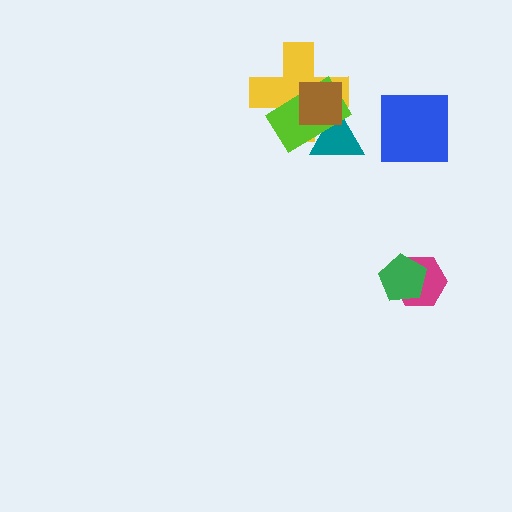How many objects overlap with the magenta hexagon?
1 object overlaps with the magenta hexagon.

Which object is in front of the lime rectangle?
The brown square is in front of the lime rectangle.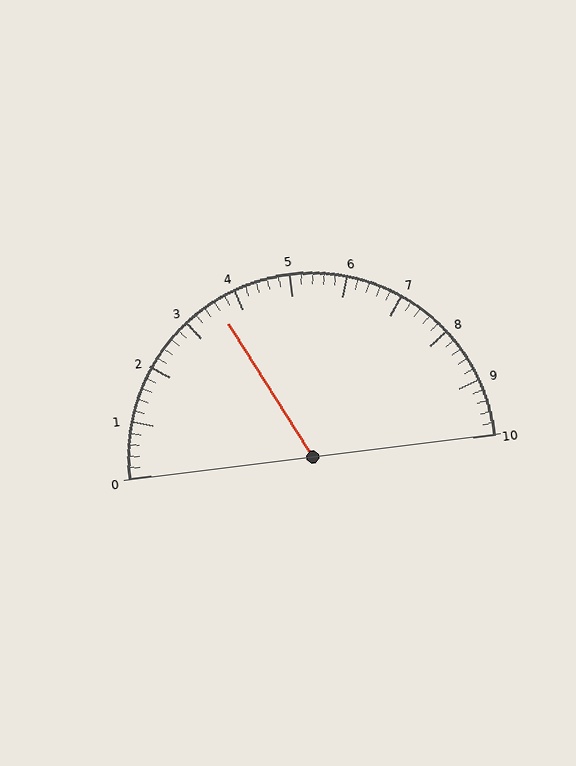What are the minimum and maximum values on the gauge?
The gauge ranges from 0 to 10.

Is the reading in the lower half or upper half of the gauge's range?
The reading is in the lower half of the range (0 to 10).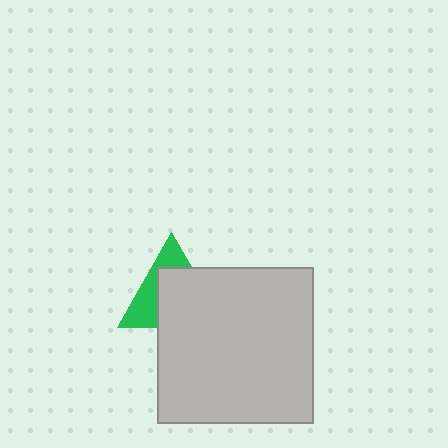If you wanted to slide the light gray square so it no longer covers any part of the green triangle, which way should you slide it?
Slide it toward the lower-right — that is the most direct way to separate the two shapes.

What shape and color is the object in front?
The object in front is a light gray square.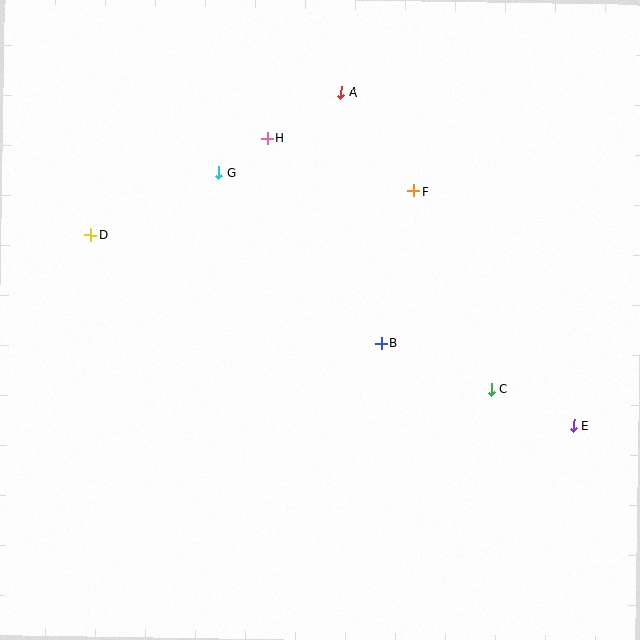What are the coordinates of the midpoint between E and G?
The midpoint between E and G is at (396, 299).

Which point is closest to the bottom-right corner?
Point E is closest to the bottom-right corner.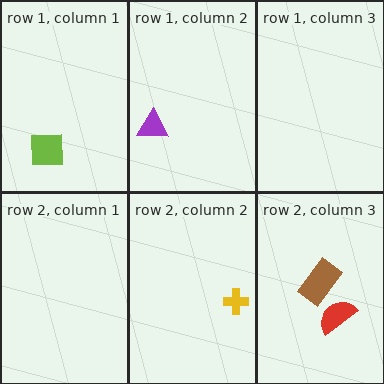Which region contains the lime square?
The row 1, column 1 region.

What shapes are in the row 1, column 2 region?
The purple triangle.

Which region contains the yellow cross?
The row 2, column 2 region.